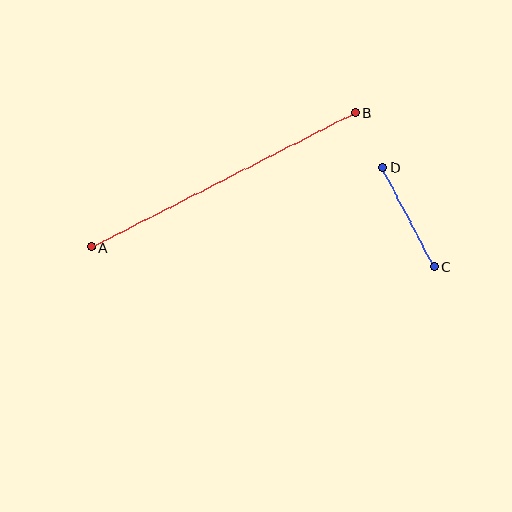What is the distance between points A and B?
The distance is approximately 296 pixels.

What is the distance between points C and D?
The distance is approximately 112 pixels.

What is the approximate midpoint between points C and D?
The midpoint is at approximately (408, 217) pixels.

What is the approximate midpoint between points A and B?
The midpoint is at approximately (223, 180) pixels.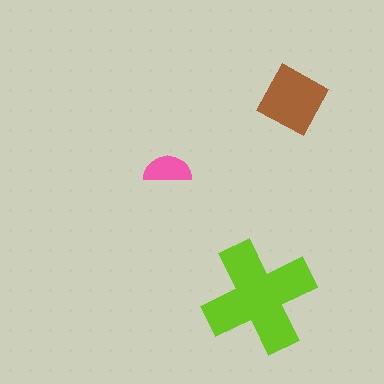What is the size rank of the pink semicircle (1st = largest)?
3rd.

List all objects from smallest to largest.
The pink semicircle, the brown diamond, the lime cross.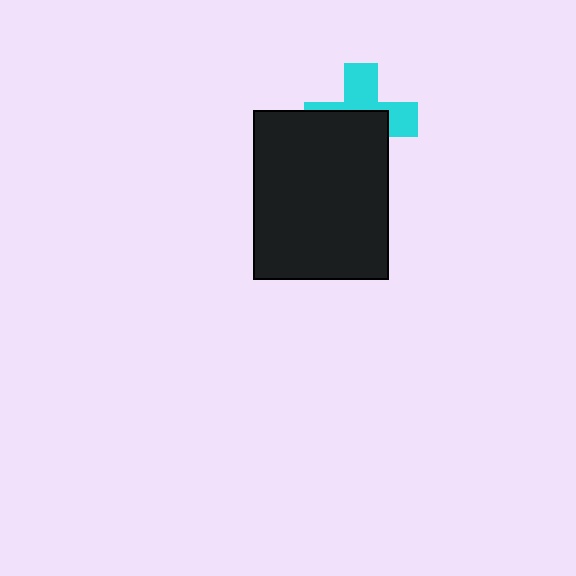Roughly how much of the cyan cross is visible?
A small part of it is visible (roughly 45%).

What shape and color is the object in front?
The object in front is a black rectangle.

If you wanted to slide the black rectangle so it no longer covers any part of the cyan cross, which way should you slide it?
Slide it down — that is the most direct way to separate the two shapes.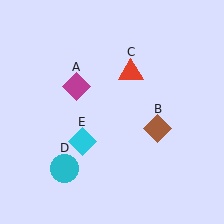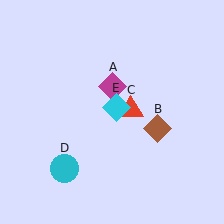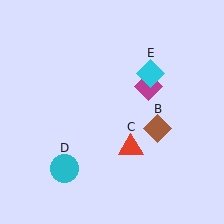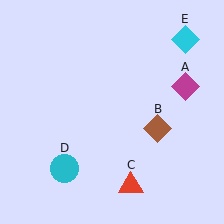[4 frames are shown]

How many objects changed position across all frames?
3 objects changed position: magenta diamond (object A), red triangle (object C), cyan diamond (object E).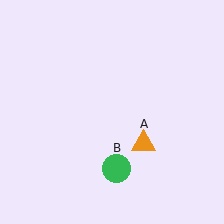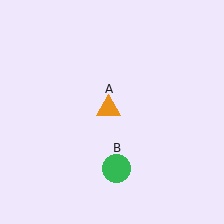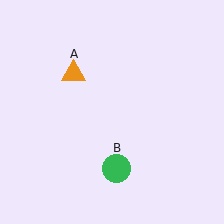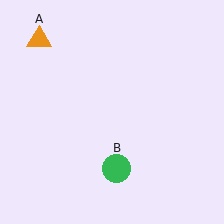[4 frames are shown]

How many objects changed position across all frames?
1 object changed position: orange triangle (object A).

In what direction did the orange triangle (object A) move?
The orange triangle (object A) moved up and to the left.